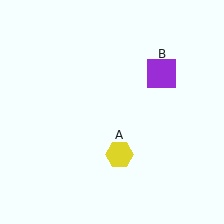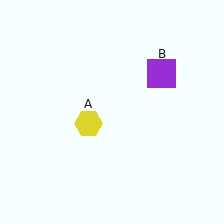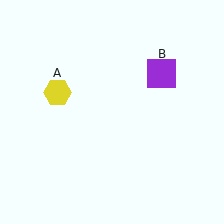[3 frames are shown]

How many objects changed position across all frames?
1 object changed position: yellow hexagon (object A).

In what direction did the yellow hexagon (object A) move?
The yellow hexagon (object A) moved up and to the left.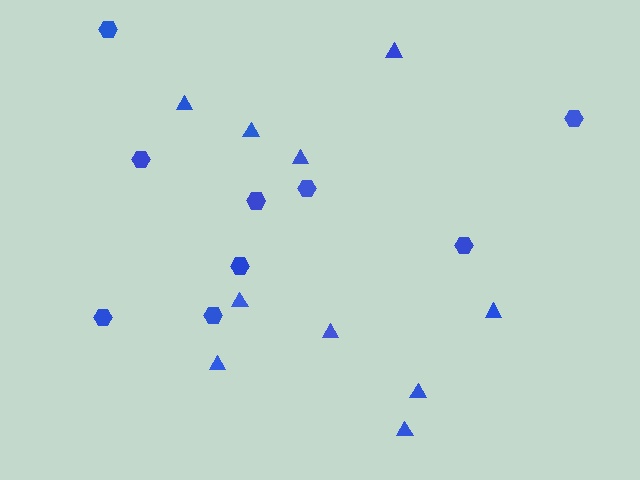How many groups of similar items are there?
There are 2 groups: one group of triangles (10) and one group of hexagons (9).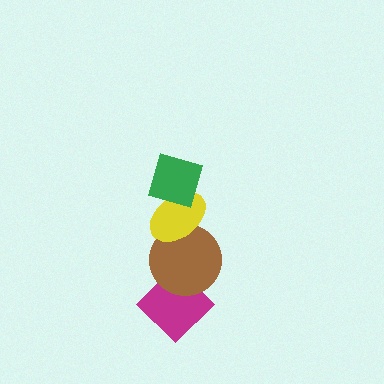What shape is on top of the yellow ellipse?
The green diamond is on top of the yellow ellipse.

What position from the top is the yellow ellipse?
The yellow ellipse is 2nd from the top.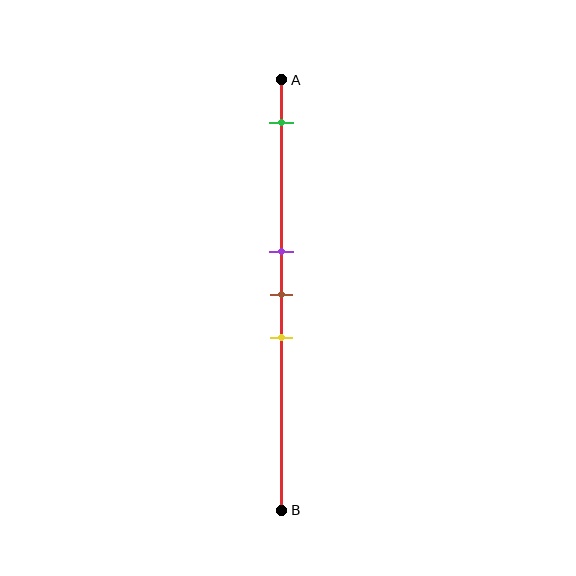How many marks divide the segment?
There are 4 marks dividing the segment.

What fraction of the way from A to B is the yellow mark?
The yellow mark is approximately 60% (0.6) of the way from A to B.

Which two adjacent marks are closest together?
The purple and brown marks are the closest adjacent pair.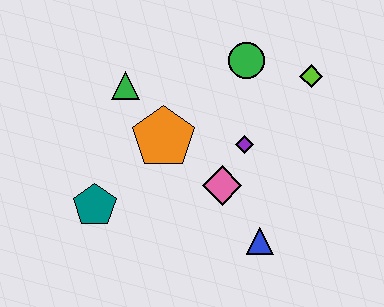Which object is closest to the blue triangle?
The pink diamond is closest to the blue triangle.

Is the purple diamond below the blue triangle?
No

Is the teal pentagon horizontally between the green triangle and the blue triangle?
No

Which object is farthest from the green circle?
The teal pentagon is farthest from the green circle.